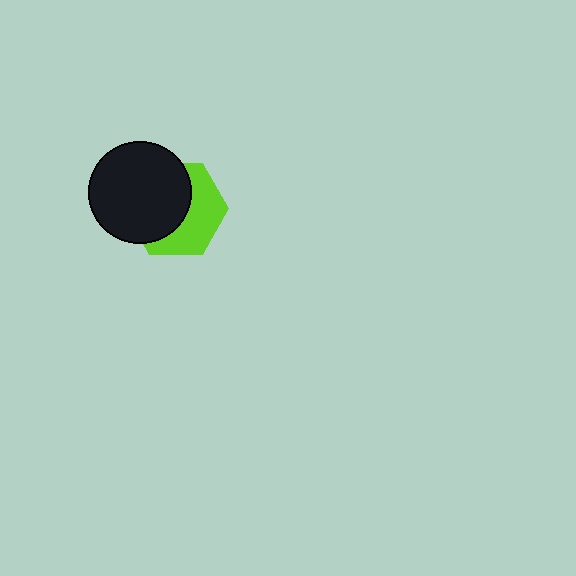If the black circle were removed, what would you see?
You would see the complete lime hexagon.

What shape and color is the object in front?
The object in front is a black circle.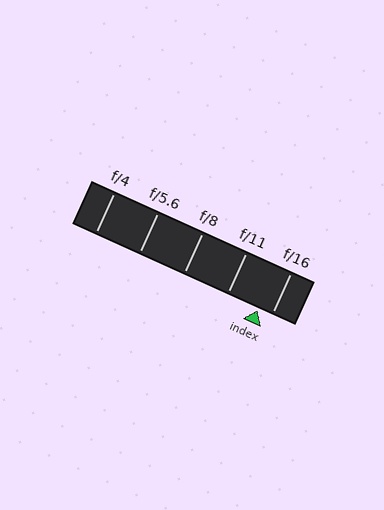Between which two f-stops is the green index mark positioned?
The index mark is between f/11 and f/16.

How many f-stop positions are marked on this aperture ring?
There are 5 f-stop positions marked.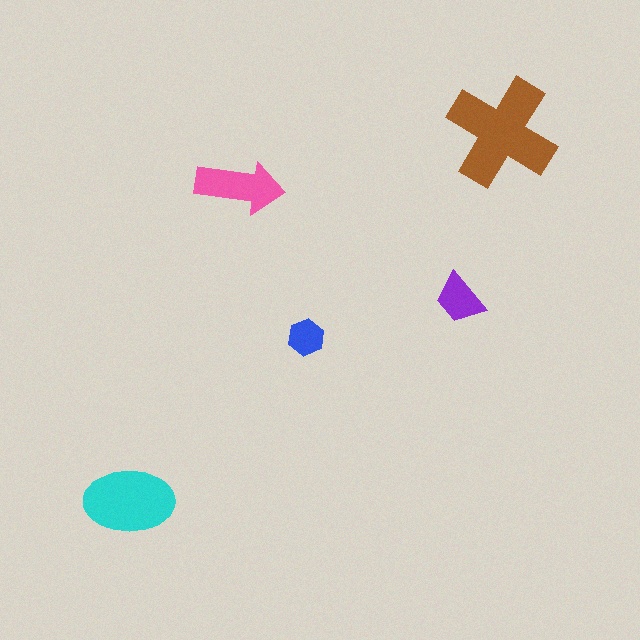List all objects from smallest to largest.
The blue hexagon, the purple trapezoid, the pink arrow, the cyan ellipse, the brown cross.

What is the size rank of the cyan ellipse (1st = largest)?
2nd.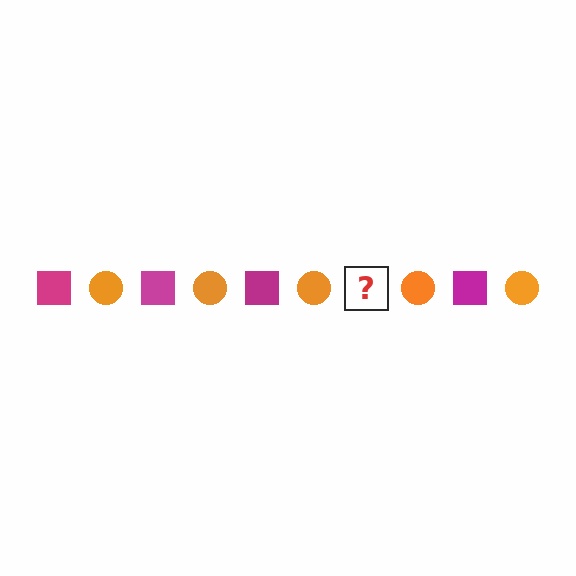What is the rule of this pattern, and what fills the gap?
The rule is that the pattern alternates between magenta square and orange circle. The gap should be filled with a magenta square.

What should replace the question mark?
The question mark should be replaced with a magenta square.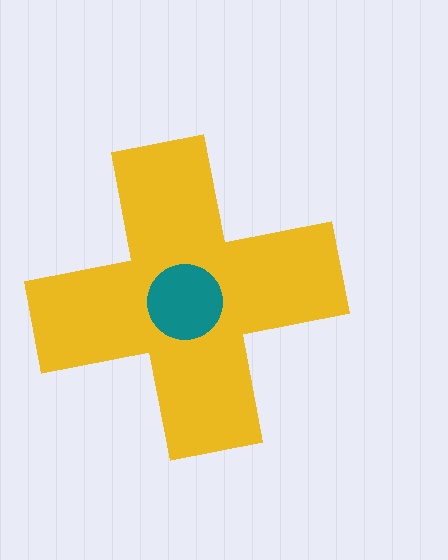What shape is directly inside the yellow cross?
The teal circle.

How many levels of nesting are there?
2.